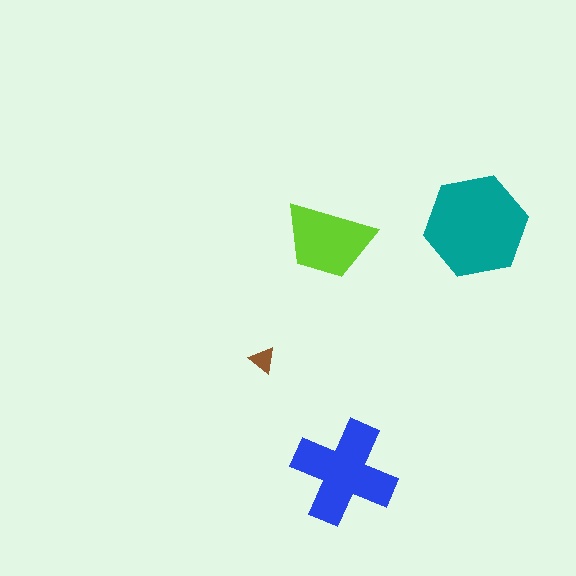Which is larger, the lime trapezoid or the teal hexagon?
The teal hexagon.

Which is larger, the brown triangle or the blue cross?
The blue cross.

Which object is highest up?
The teal hexagon is topmost.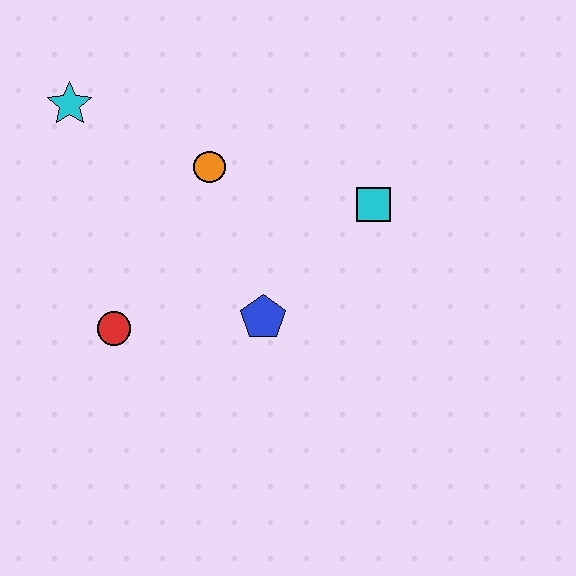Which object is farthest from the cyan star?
The cyan square is farthest from the cyan star.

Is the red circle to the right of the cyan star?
Yes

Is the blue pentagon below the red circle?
No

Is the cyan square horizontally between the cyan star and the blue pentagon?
No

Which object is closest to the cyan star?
The orange circle is closest to the cyan star.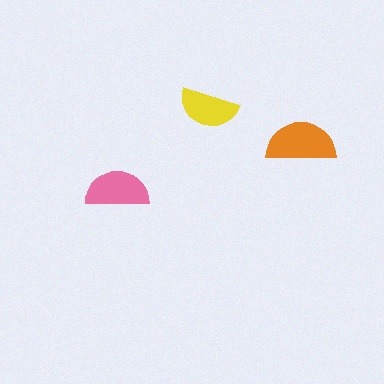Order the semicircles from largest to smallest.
the orange one, the pink one, the yellow one.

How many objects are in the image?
There are 3 objects in the image.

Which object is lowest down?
The pink semicircle is bottommost.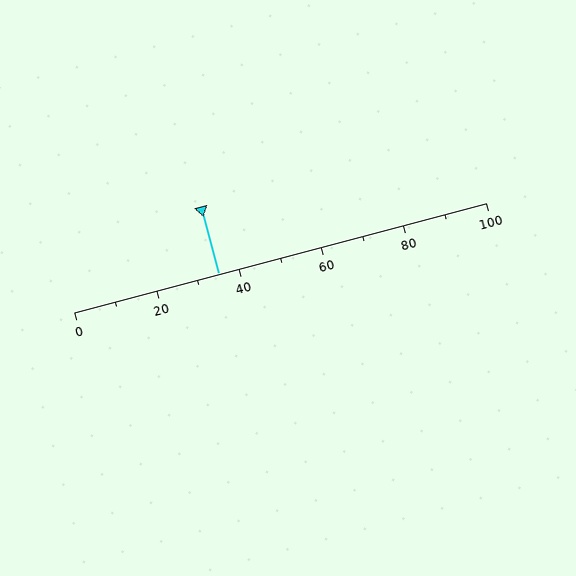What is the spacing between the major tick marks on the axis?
The major ticks are spaced 20 apart.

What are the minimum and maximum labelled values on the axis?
The axis runs from 0 to 100.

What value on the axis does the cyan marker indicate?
The marker indicates approximately 35.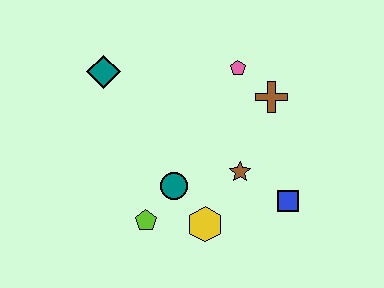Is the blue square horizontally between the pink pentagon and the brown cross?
No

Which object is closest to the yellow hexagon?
The teal circle is closest to the yellow hexagon.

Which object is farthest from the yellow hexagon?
The teal diamond is farthest from the yellow hexagon.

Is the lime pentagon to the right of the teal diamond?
Yes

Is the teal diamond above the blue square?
Yes